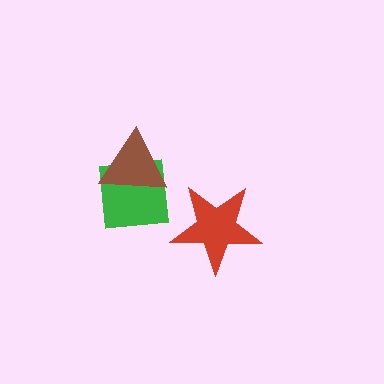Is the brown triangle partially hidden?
No, no other shape covers it.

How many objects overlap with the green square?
1 object overlaps with the green square.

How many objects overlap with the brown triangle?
1 object overlaps with the brown triangle.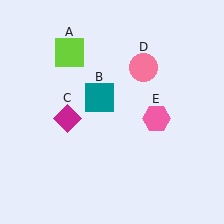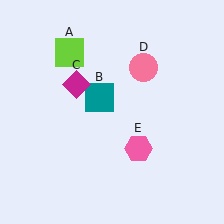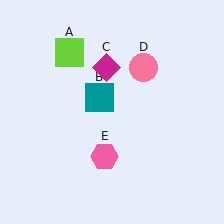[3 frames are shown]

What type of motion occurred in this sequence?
The magenta diamond (object C), pink hexagon (object E) rotated clockwise around the center of the scene.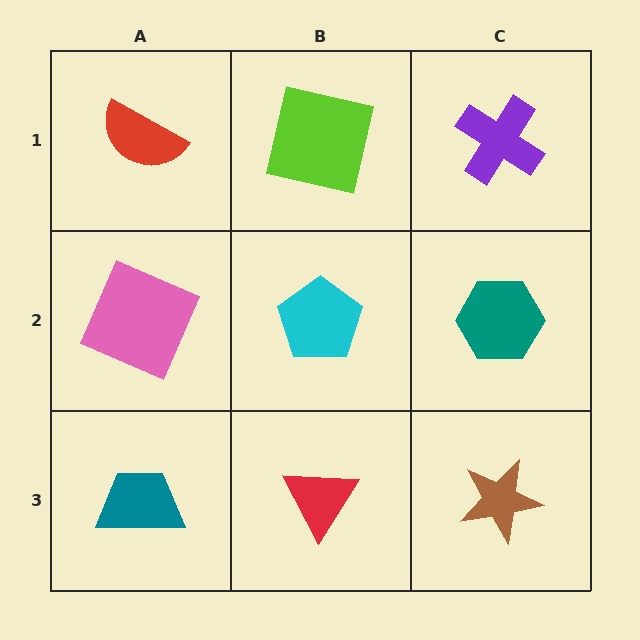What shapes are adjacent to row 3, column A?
A pink square (row 2, column A), a red triangle (row 3, column B).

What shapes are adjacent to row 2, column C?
A purple cross (row 1, column C), a brown star (row 3, column C), a cyan pentagon (row 2, column B).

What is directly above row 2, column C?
A purple cross.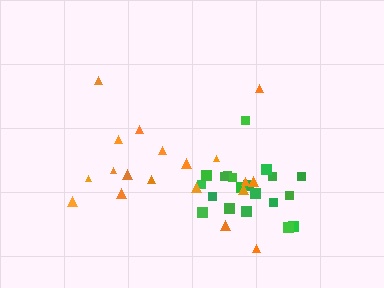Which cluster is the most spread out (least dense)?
Orange.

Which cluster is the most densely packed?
Green.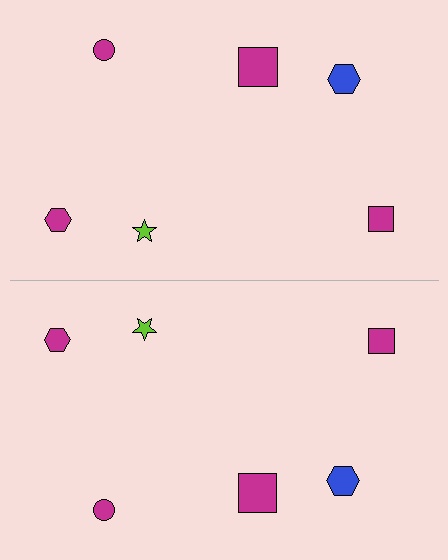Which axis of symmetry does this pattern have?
The pattern has a horizontal axis of symmetry running through the center of the image.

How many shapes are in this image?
There are 12 shapes in this image.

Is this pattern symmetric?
Yes, this pattern has bilateral (reflection) symmetry.